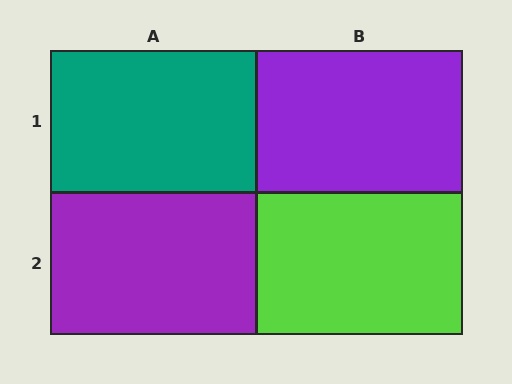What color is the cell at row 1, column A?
Teal.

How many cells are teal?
1 cell is teal.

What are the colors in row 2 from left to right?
Purple, lime.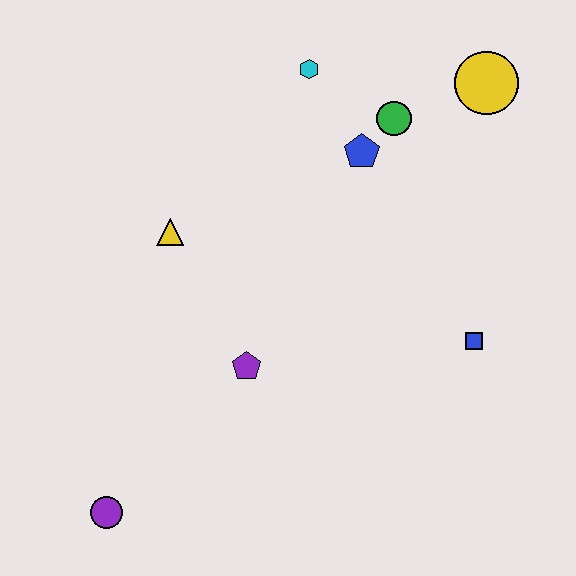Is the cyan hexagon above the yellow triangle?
Yes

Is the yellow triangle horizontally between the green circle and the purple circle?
Yes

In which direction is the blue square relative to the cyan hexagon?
The blue square is below the cyan hexagon.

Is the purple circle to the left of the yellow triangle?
Yes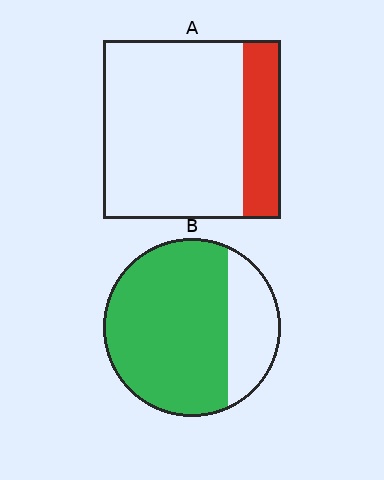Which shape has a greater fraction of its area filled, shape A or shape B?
Shape B.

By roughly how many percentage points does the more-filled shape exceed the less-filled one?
By roughly 55 percentage points (B over A).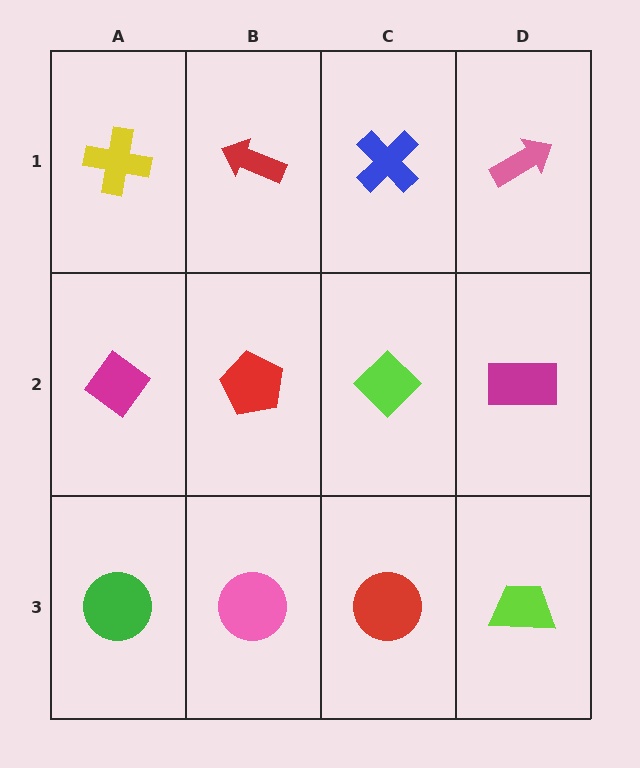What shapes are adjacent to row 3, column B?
A red pentagon (row 2, column B), a green circle (row 3, column A), a red circle (row 3, column C).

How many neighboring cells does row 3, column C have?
3.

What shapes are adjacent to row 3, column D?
A magenta rectangle (row 2, column D), a red circle (row 3, column C).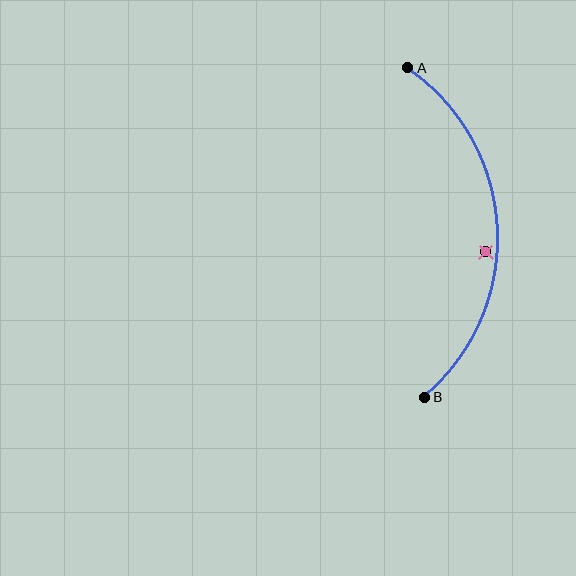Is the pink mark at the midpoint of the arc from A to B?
No — the pink mark does not lie on the arc at all. It sits slightly inside the curve.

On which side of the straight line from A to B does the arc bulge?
The arc bulges to the right of the straight line connecting A and B.